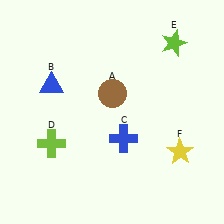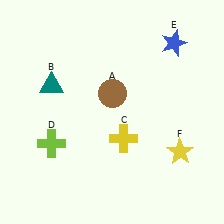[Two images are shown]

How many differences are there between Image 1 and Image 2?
There are 3 differences between the two images.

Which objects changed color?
B changed from blue to teal. C changed from blue to yellow. E changed from lime to blue.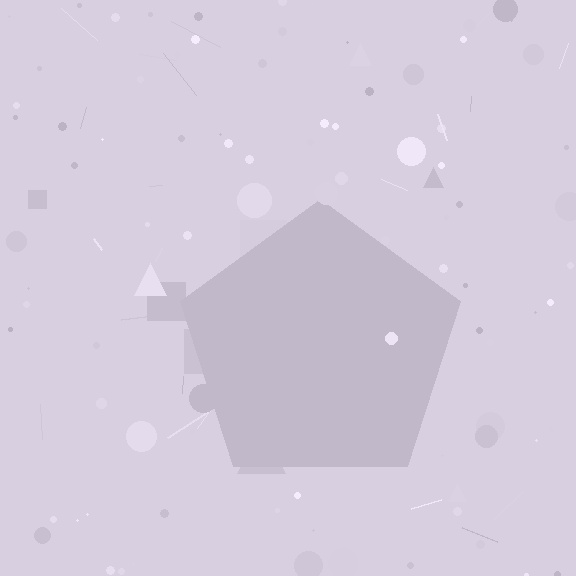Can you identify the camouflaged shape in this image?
The camouflaged shape is a pentagon.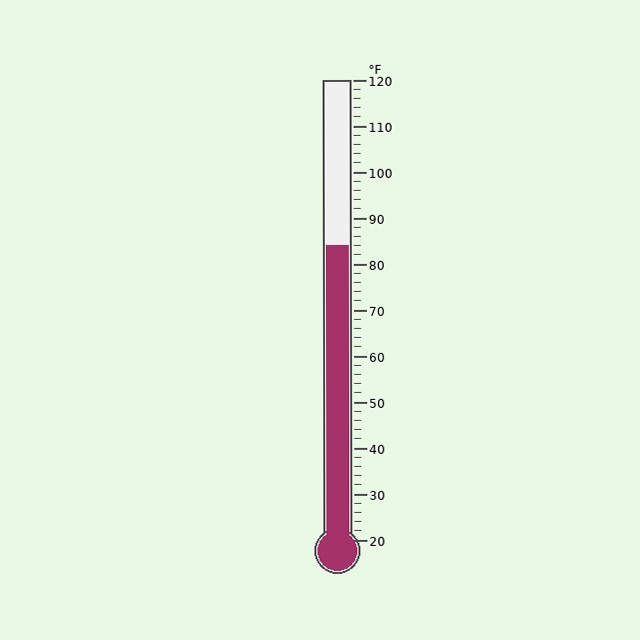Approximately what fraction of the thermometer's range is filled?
The thermometer is filled to approximately 65% of its range.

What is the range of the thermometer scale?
The thermometer scale ranges from 20°F to 120°F.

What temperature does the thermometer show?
The thermometer shows approximately 84°F.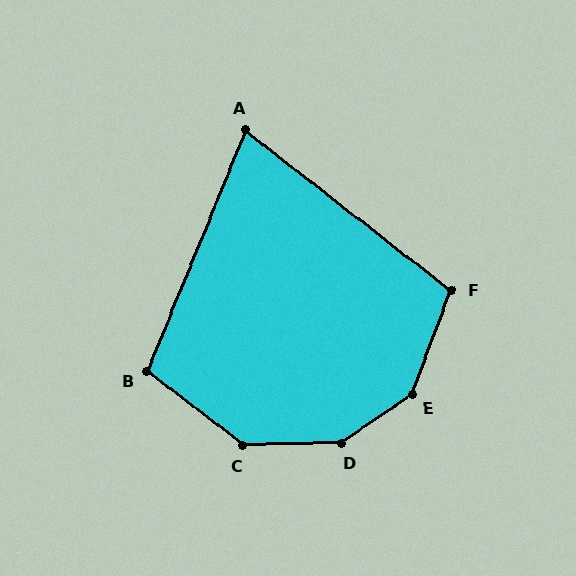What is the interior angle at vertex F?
Approximately 107 degrees (obtuse).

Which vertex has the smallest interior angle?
A, at approximately 74 degrees.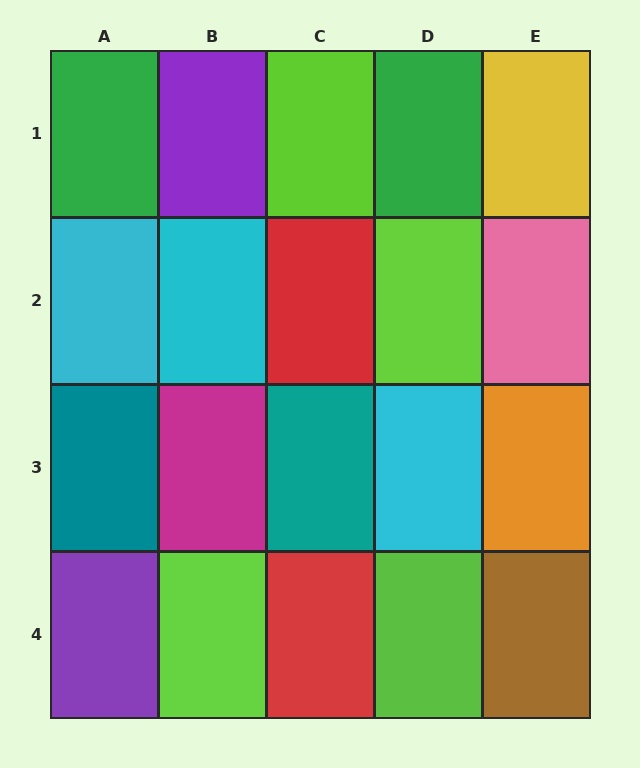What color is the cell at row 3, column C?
Teal.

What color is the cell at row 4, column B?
Lime.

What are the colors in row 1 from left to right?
Green, purple, lime, green, yellow.